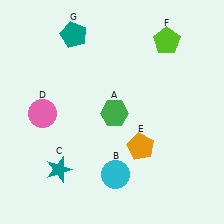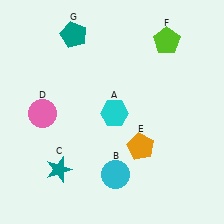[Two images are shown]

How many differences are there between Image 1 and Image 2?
There is 1 difference between the two images.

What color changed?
The hexagon (A) changed from green in Image 1 to cyan in Image 2.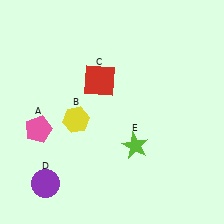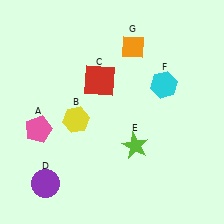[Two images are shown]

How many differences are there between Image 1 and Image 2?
There are 2 differences between the two images.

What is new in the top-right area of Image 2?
An orange diamond (G) was added in the top-right area of Image 2.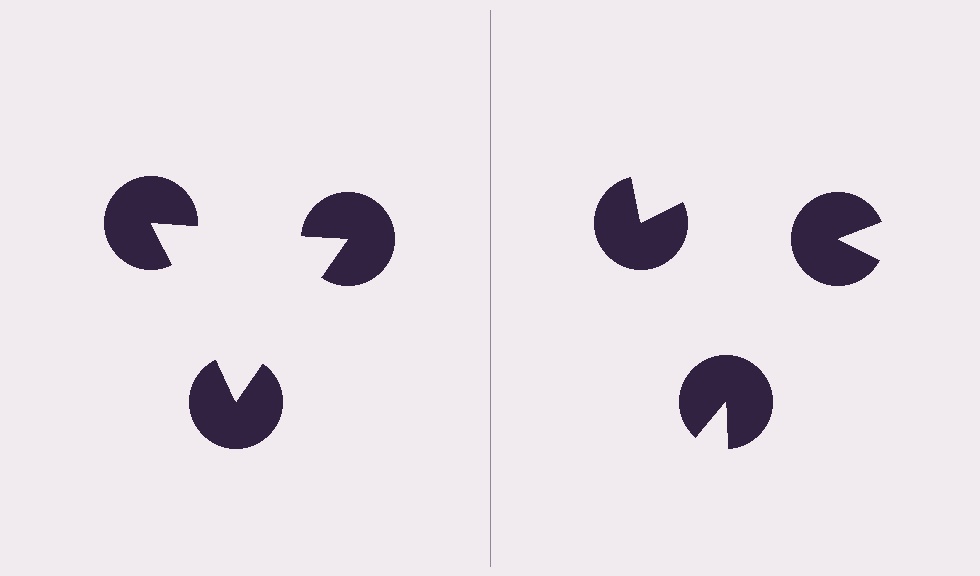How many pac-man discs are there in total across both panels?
6 — 3 on each side.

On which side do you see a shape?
An illusory triangle appears on the left side. On the right side the wedge cuts are rotated, so no coherent shape forms.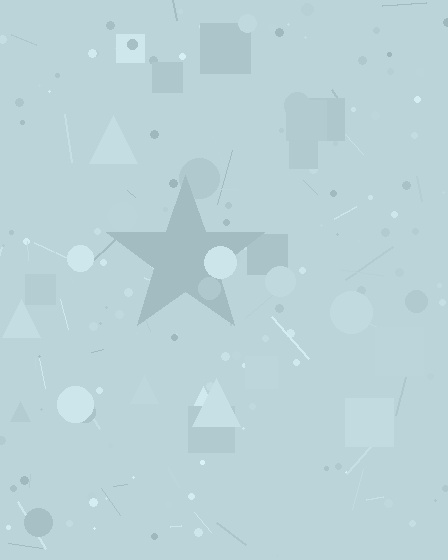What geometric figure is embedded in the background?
A star is embedded in the background.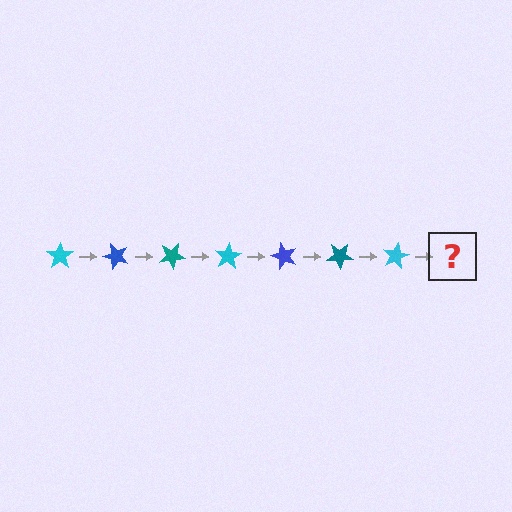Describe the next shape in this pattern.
It should be a blue star, rotated 350 degrees from the start.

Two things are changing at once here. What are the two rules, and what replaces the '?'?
The two rules are that it rotates 50 degrees each step and the color cycles through cyan, blue, and teal. The '?' should be a blue star, rotated 350 degrees from the start.